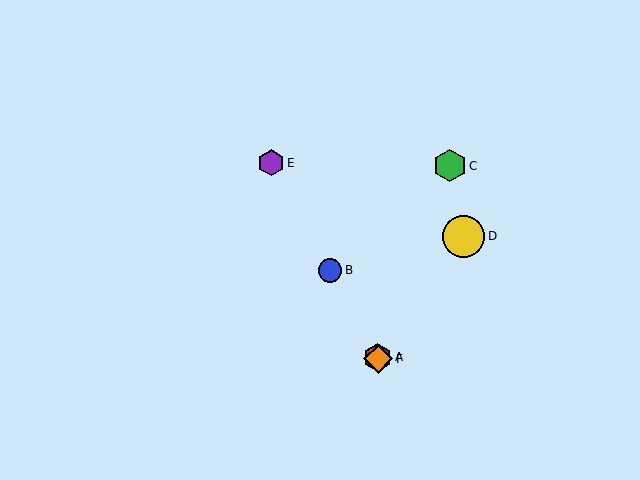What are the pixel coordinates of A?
Object A is at (378, 357).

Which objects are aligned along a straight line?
Objects A, B, E, F are aligned along a straight line.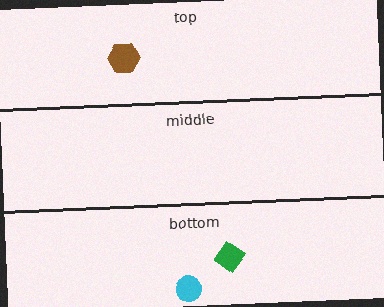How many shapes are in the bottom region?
2.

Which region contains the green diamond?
The bottom region.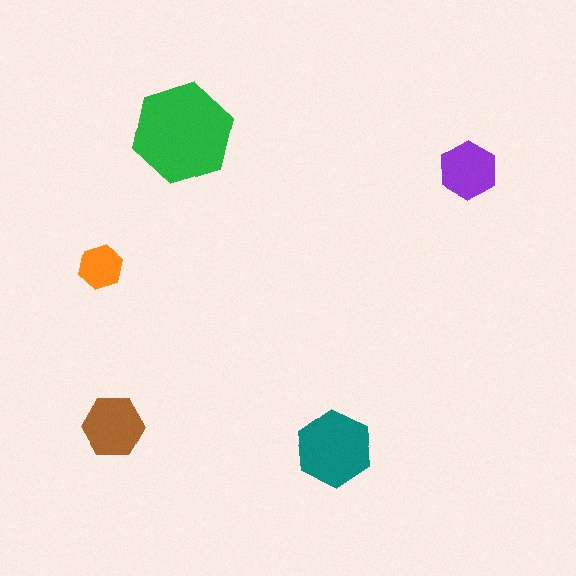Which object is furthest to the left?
The orange hexagon is leftmost.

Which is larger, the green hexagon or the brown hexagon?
The green one.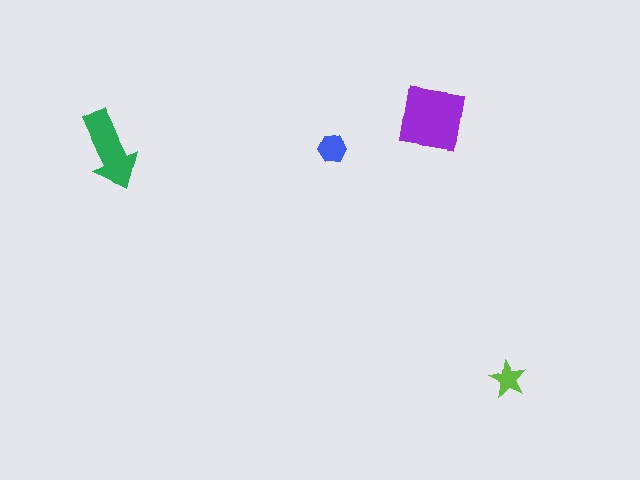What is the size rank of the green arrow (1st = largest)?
2nd.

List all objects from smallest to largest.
The lime star, the blue hexagon, the green arrow, the purple square.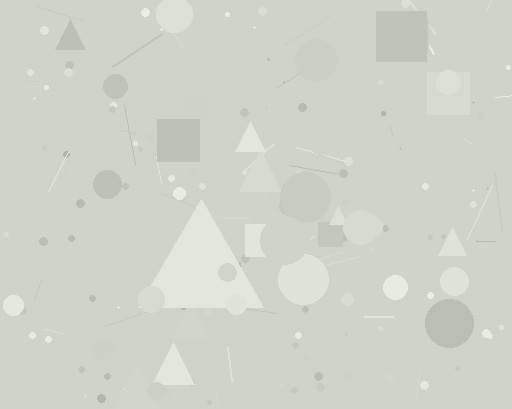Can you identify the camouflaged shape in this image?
The camouflaged shape is a triangle.